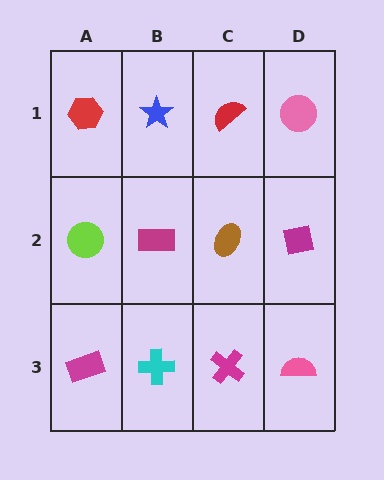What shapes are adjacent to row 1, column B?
A magenta rectangle (row 2, column B), a red hexagon (row 1, column A), a red semicircle (row 1, column C).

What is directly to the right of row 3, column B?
A magenta cross.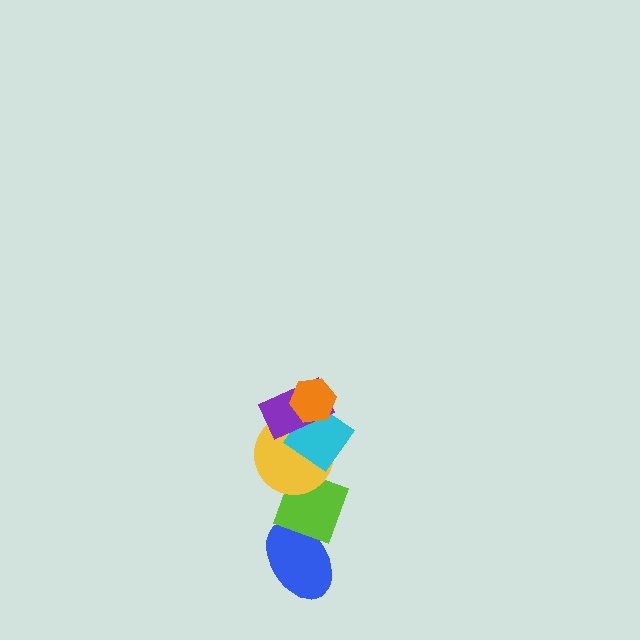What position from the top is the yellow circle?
The yellow circle is 4th from the top.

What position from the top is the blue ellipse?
The blue ellipse is 6th from the top.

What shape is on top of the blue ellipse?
The lime diamond is on top of the blue ellipse.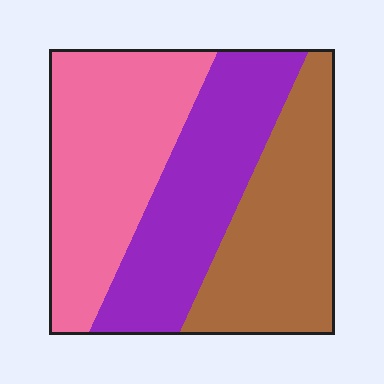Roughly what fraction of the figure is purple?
Purple takes up between a quarter and a half of the figure.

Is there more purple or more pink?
Pink.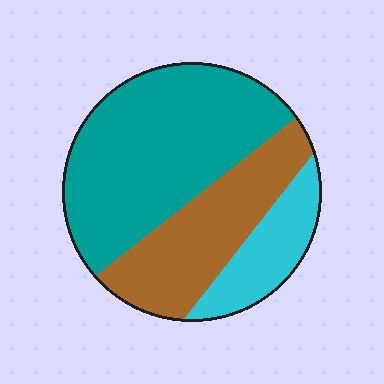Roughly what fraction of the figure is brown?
Brown takes up about one third (1/3) of the figure.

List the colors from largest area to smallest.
From largest to smallest: teal, brown, cyan.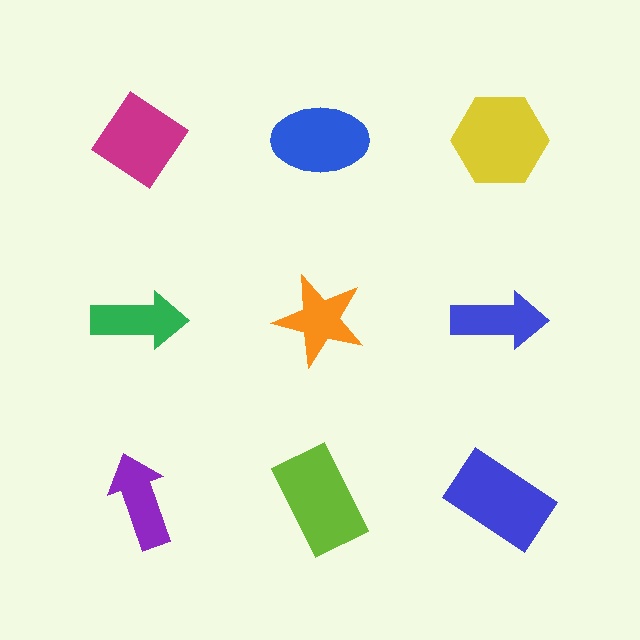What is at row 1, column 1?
A magenta diamond.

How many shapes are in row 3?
3 shapes.